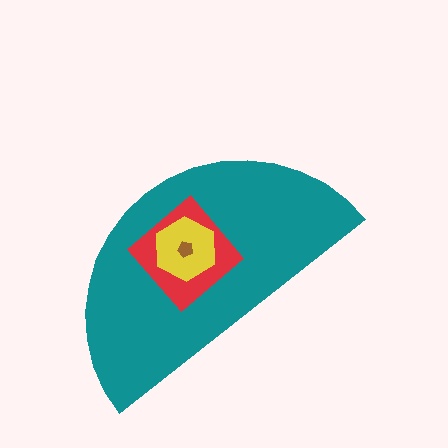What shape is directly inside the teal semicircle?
The red diamond.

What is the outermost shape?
The teal semicircle.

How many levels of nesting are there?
4.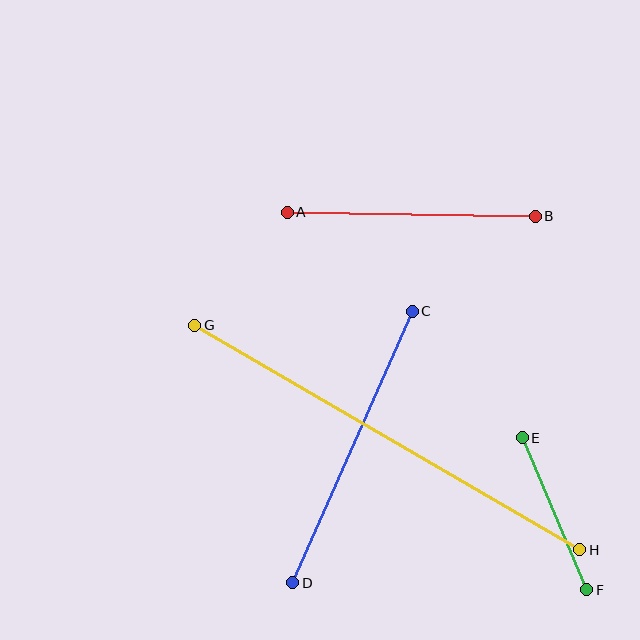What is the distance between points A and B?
The distance is approximately 248 pixels.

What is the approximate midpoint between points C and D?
The midpoint is at approximately (353, 447) pixels.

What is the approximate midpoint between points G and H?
The midpoint is at approximately (387, 437) pixels.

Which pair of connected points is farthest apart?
Points G and H are farthest apart.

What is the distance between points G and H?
The distance is approximately 446 pixels.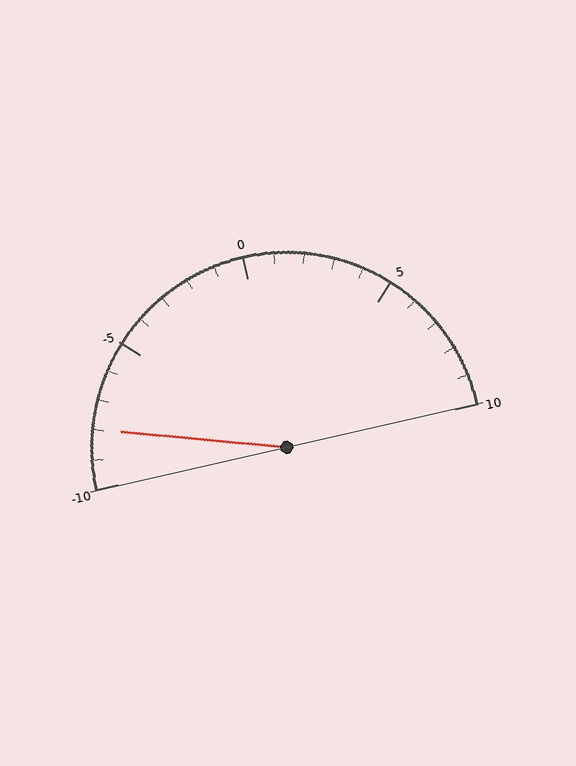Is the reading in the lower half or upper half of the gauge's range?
The reading is in the lower half of the range (-10 to 10).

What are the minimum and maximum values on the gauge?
The gauge ranges from -10 to 10.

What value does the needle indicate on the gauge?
The needle indicates approximately -8.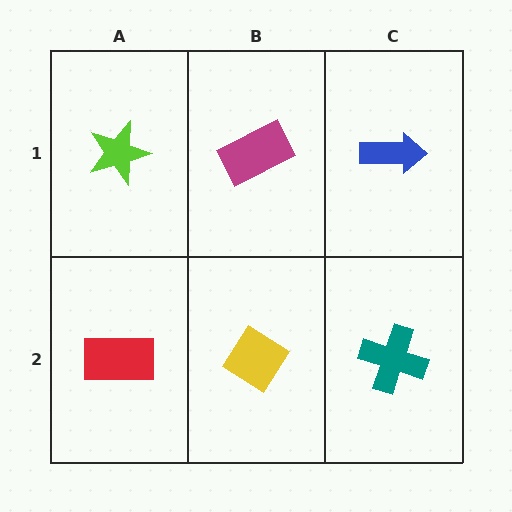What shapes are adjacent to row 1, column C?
A teal cross (row 2, column C), a magenta rectangle (row 1, column B).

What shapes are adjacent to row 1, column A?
A red rectangle (row 2, column A), a magenta rectangle (row 1, column B).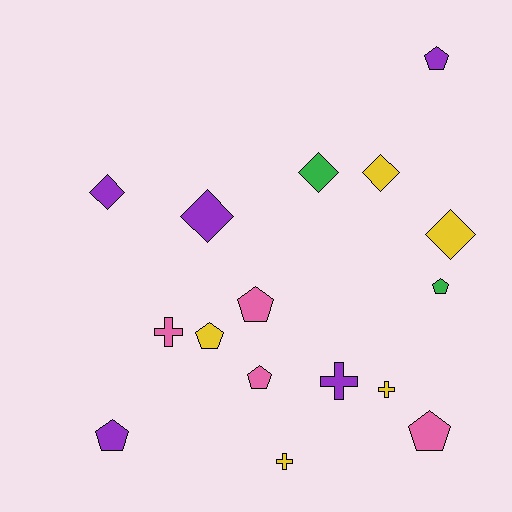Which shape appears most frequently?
Pentagon, with 7 objects.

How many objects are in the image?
There are 16 objects.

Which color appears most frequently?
Yellow, with 5 objects.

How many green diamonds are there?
There is 1 green diamond.